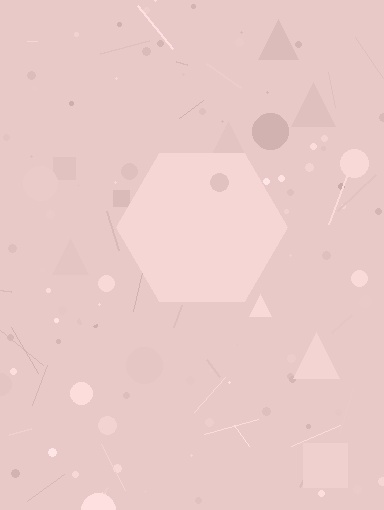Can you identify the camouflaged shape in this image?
The camouflaged shape is a hexagon.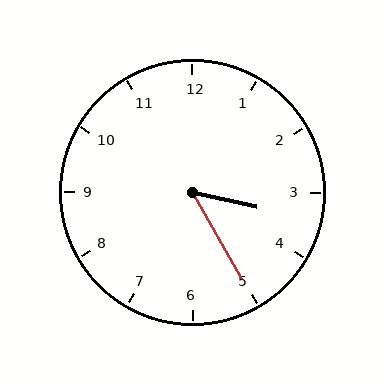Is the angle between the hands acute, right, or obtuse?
It is acute.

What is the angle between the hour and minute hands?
Approximately 48 degrees.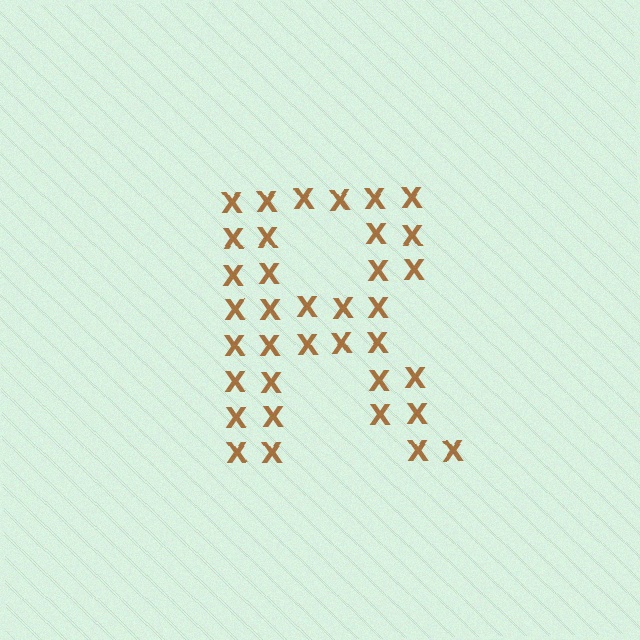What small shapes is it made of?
It is made of small letter X's.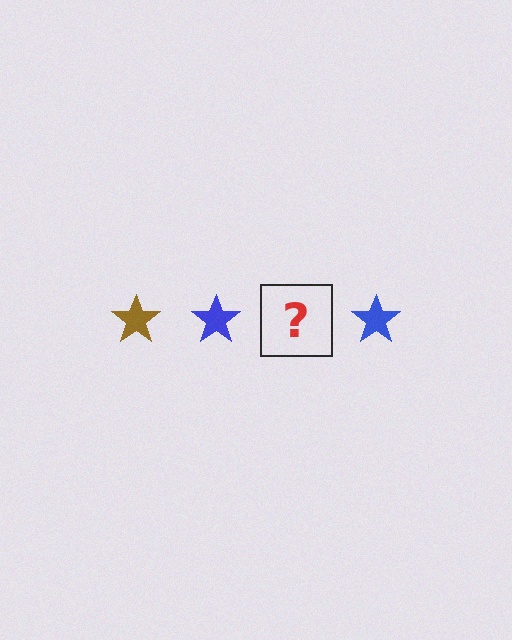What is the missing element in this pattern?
The missing element is a brown star.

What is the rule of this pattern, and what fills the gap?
The rule is that the pattern cycles through brown, blue stars. The gap should be filled with a brown star.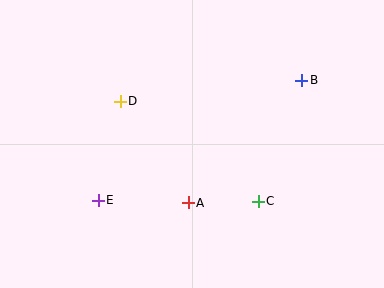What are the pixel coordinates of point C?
Point C is at (258, 201).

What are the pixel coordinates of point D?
Point D is at (120, 101).